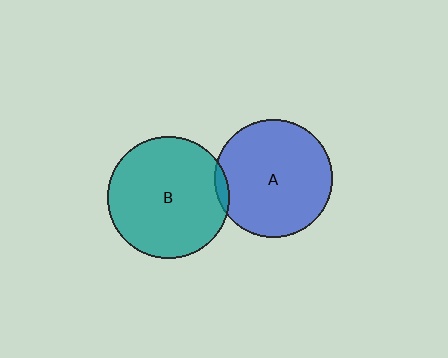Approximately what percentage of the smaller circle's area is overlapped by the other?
Approximately 5%.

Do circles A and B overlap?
Yes.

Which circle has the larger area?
Circle B (teal).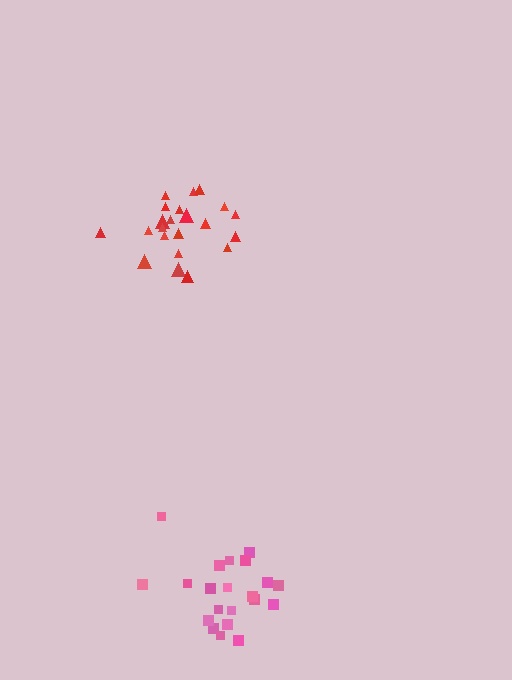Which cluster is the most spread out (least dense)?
Pink.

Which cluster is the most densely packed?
Red.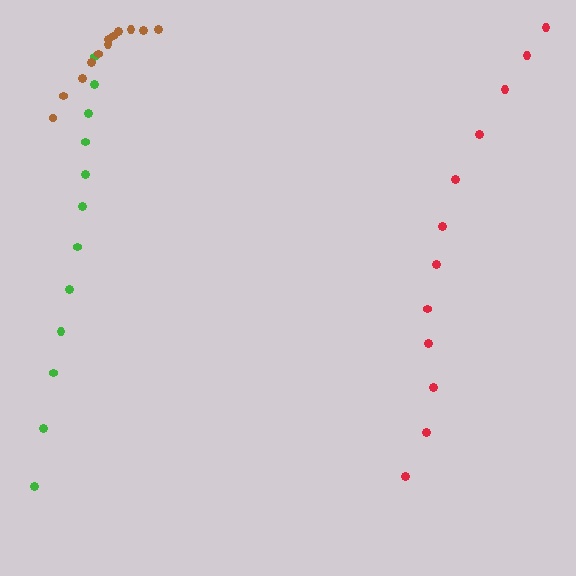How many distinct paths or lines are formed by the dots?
There are 3 distinct paths.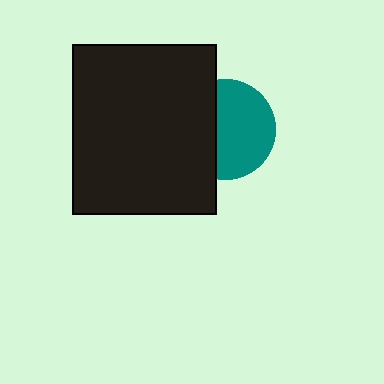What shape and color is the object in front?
The object in front is a black rectangle.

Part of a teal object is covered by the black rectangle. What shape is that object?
It is a circle.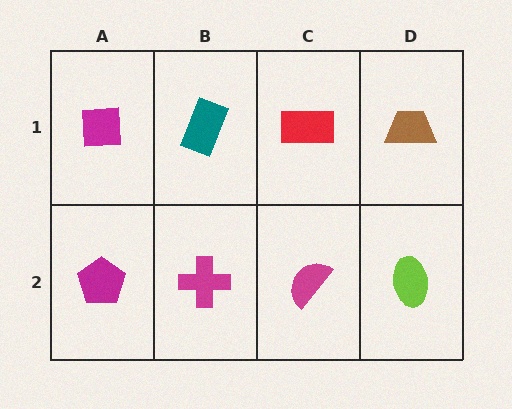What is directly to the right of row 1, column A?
A teal rectangle.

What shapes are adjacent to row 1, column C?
A magenta semicircle (row 2, column C), a teal rectangle (row 1, column B), a brown trapezoid (row 1, column D).